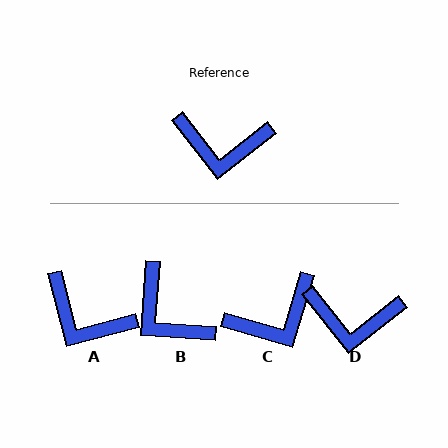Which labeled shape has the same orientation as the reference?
D.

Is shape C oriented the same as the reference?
No, it is off by about 36 degrees.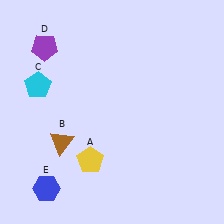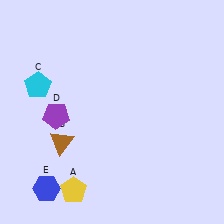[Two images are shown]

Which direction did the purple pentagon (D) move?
The purple pentagon (D) moved down.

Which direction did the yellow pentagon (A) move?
The yellow pentagon (A) moved down.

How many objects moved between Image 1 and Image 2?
2 objects moved between the two images.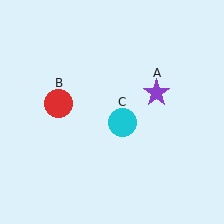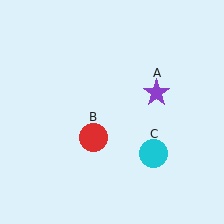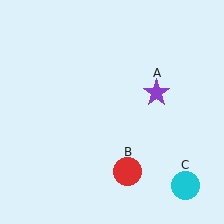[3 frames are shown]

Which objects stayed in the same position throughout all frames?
Purple star (object A) remained stationary.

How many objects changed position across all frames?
2 objects changed position: red circle (object B), cyan circle (object C).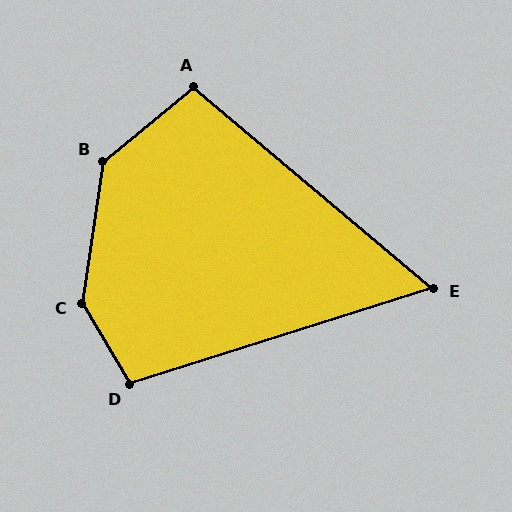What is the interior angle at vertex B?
Approximately 137 degrees (obtuse).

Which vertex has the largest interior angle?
C, at approximately 141 degrees.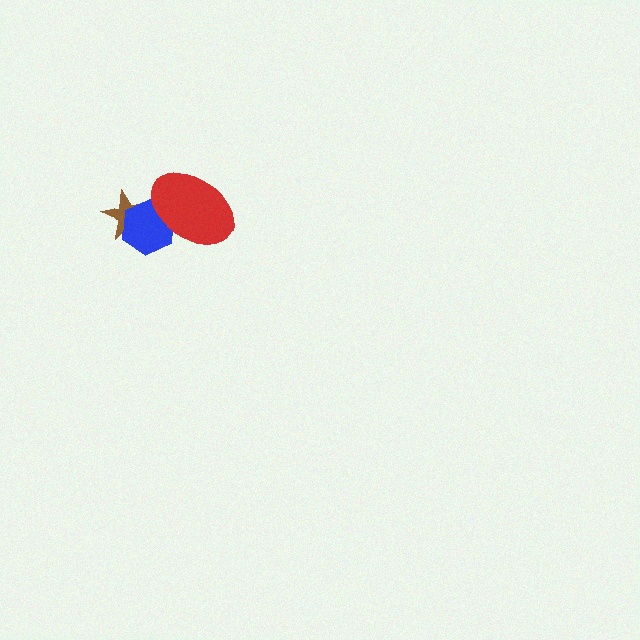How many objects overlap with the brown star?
1 object overlaps with the brown star.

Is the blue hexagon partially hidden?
Yes, it is partially covered by another shape.